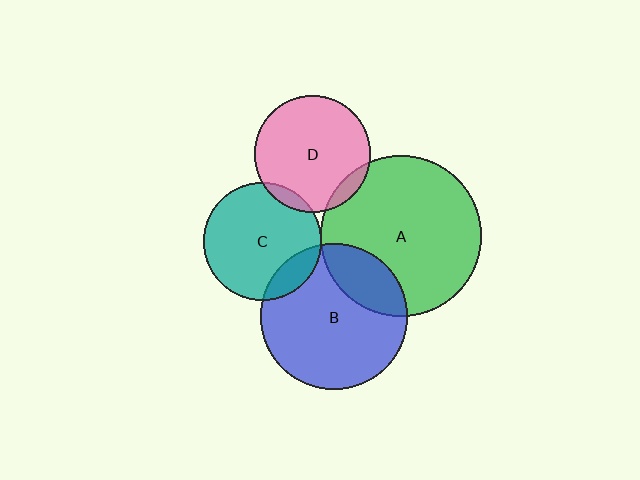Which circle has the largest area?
Circle A (green).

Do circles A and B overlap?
Yes.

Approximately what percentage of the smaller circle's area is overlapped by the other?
Approximately 25%.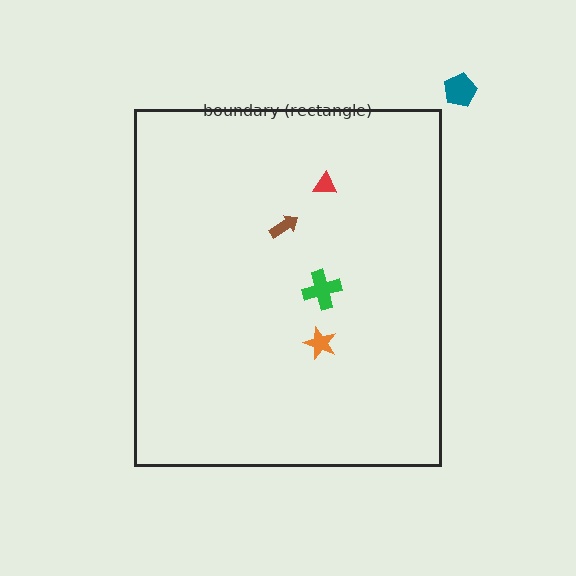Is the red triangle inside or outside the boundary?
Inside.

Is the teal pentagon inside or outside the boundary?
Outside.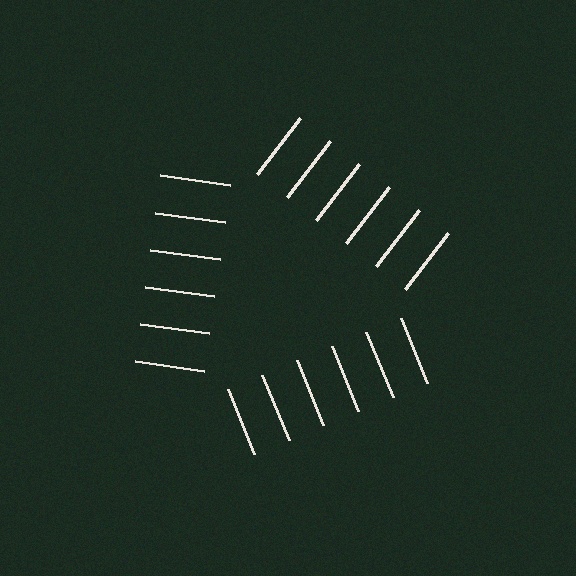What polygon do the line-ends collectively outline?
An illusory triangle — the line segments terminate on its edges but no continuous stroke is drawn.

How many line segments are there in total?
18 — 6 along each of the 3 edges.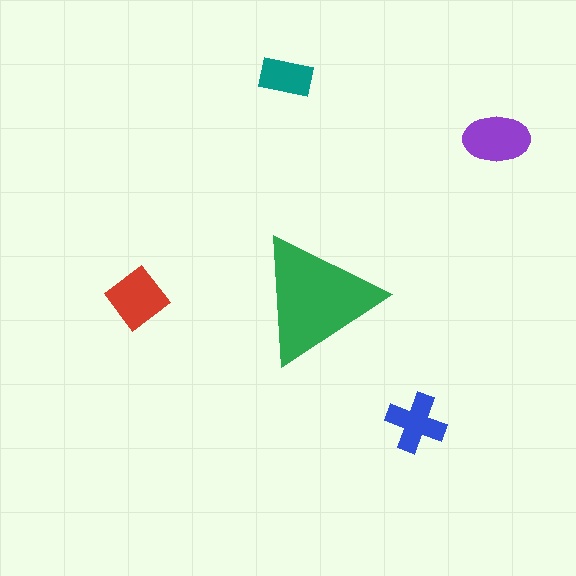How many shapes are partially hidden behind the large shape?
0 shapes are partially hidden.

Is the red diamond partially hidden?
No, the red diamond is fully visible.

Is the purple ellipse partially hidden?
No, the purple ellipse is fully visible.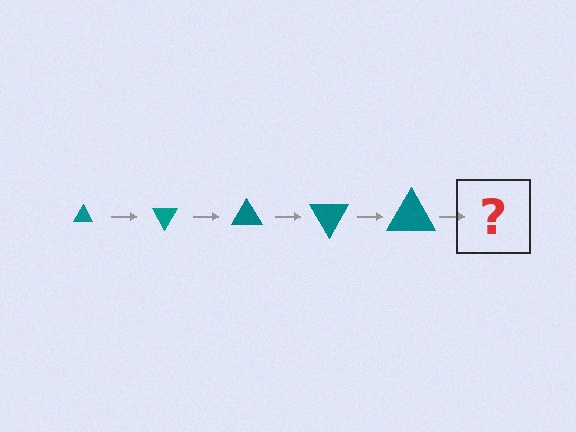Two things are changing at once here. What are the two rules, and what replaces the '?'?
The two rules are that the triangle grows larger each step and it rotates 60 degrees each step. The '?' should be a triangle, larger than the previous one and rotated 300 degrees from the start.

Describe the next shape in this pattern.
It should be a triangle, larger than the previous one and rotated 300 degrees from the start.